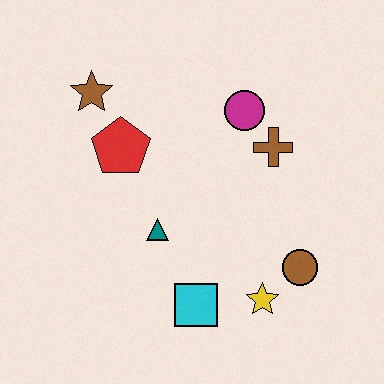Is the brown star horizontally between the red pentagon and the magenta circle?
No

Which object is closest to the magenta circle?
The brown cross is closest to the magenta circle.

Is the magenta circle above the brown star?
No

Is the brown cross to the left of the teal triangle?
No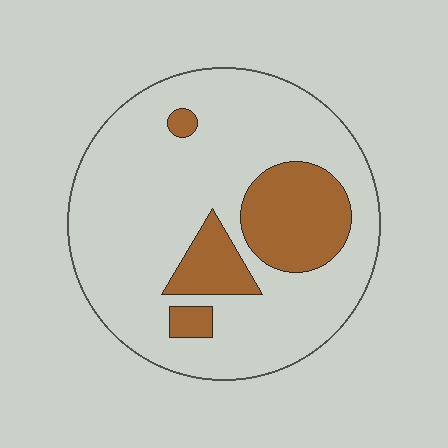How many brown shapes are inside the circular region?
4.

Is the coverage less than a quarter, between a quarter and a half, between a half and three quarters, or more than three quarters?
Less than a quarter.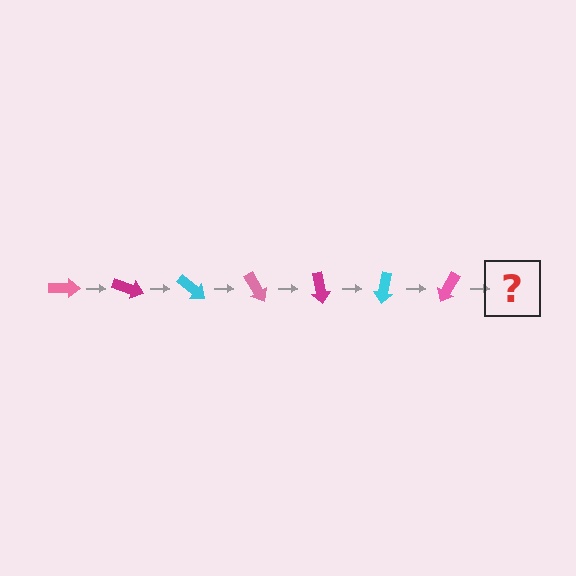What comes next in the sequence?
The next element should be a magenta arrow, rotated 140 degrees from the start.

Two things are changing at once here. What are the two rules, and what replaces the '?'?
The two rules are that it rotates 20 degrees each step and the color cycles through pink, magenta, and cyan. The '?' should be a magenta arrow, rotated 140 degrees from the start.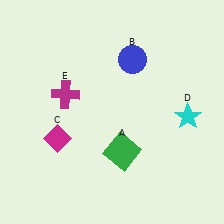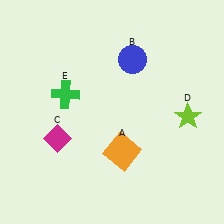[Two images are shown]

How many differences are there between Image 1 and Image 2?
There are 3 differences between the two images.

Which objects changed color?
A changed from green to orange. D changed from cyan to lime. E changed from magenta to green.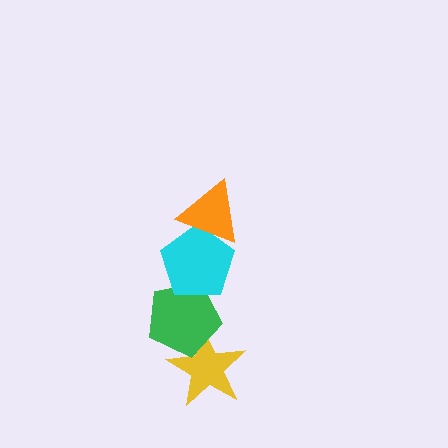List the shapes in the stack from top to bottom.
From top to bottom: the orange triangle, the cyan pentagon, the green pentagon, the yellow star.